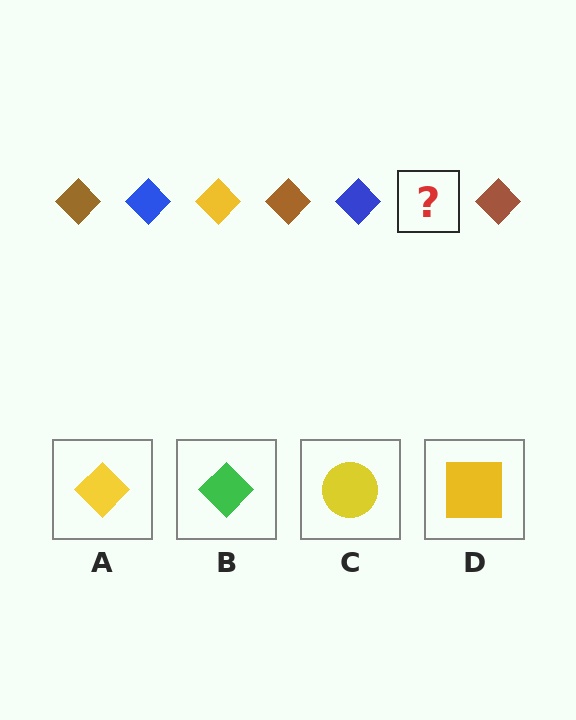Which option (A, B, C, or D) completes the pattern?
A.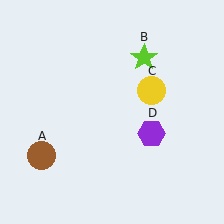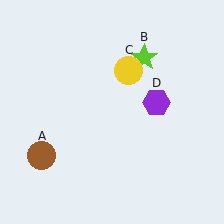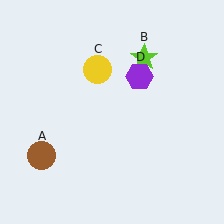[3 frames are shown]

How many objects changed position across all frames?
2 objects changed position: yellow circle (object C), purple hexagon (object D).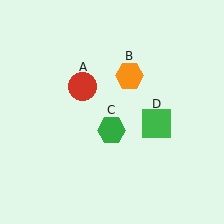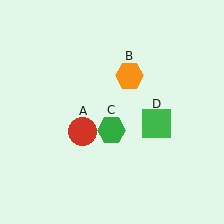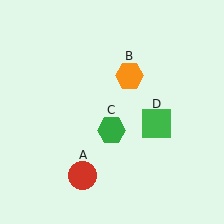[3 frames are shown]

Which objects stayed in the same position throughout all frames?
Orange hexagon (object B) and green hexagon (object C) and green square (object D) remained stationary.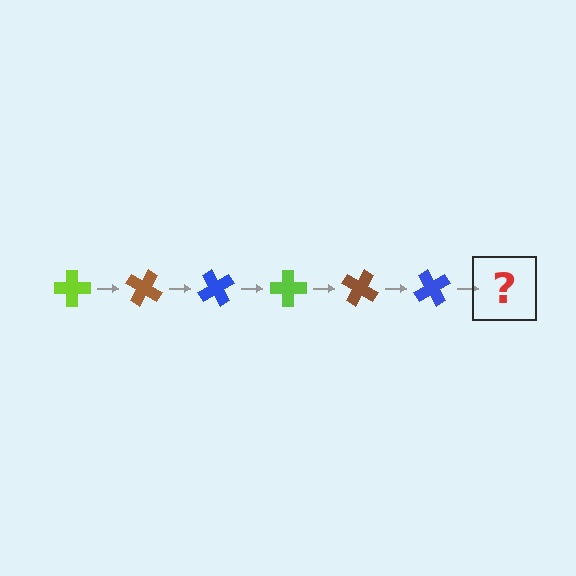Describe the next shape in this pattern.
It should be a lime cross, rotated 180 degrees from the start.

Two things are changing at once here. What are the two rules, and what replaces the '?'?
The two rules are that it rotates 30 degrees each step and the color cycles through lime, brown, and blue. The '?' should be a lime cross, rotated 180 degrees from the start.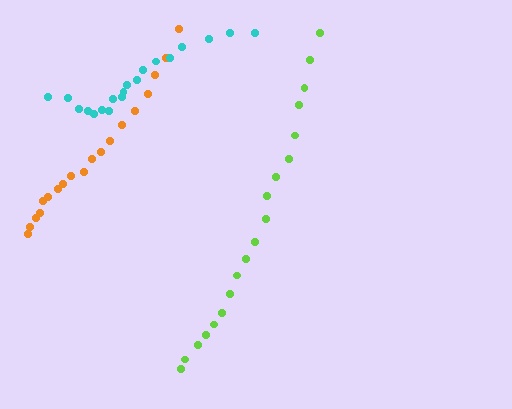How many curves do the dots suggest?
There are 3 distinct paths.